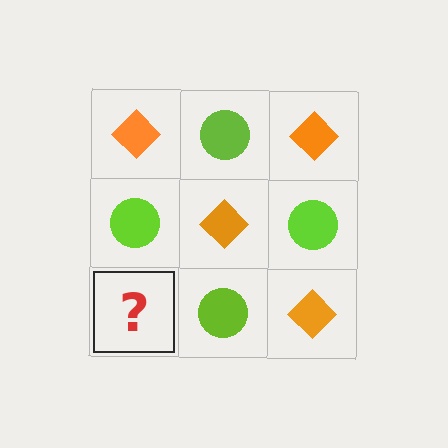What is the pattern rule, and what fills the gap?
The rule is that it alternates orange diamond and lime circle in a checkerboard pattern. The gap should be filled with an orange diamond.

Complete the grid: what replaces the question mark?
The question mark should be replaced with an orange diamond.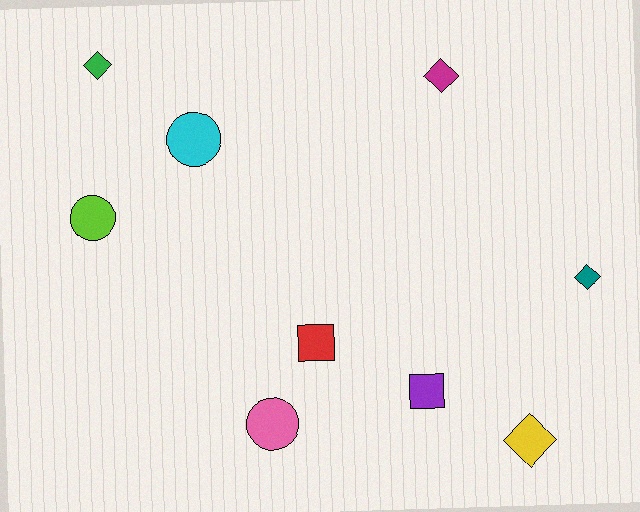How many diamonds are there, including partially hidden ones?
There are 4 diamonds.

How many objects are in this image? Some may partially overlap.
There are 9 objects.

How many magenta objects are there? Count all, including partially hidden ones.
There is 1 magenta object.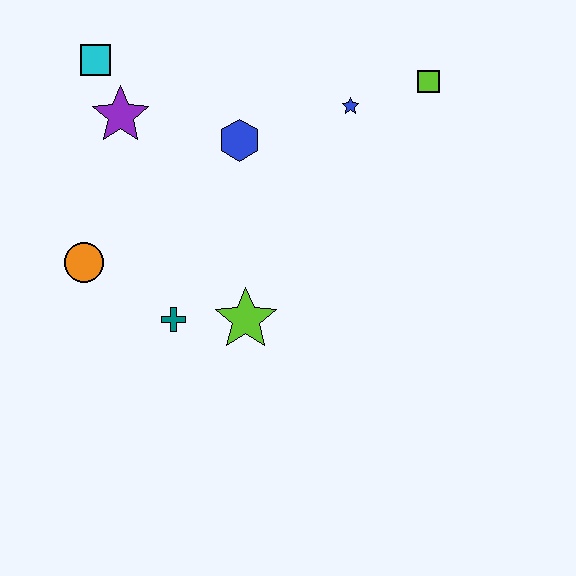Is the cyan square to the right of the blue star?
No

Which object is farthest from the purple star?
The lime square is farthest from the purple star.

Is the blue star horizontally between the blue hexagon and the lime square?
Yes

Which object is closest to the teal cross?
The lime star is closest to the teal cross.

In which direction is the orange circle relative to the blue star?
The orange circle is to the left of the blue star.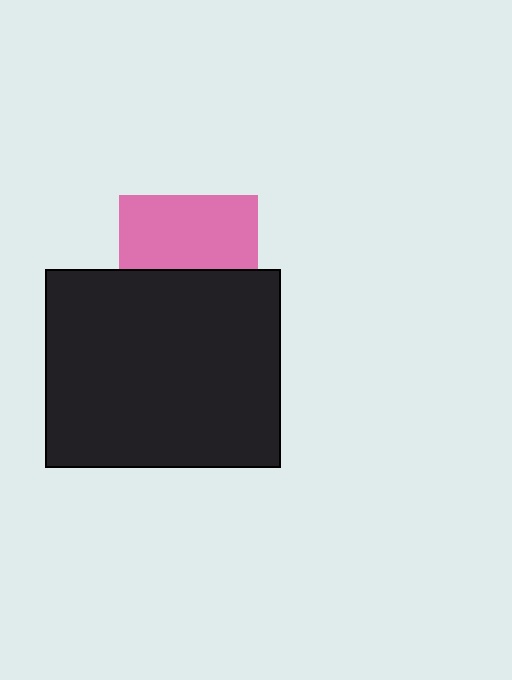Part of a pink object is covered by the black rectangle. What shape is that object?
It is a square.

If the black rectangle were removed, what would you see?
You would see the complete pink square.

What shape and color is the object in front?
The object in front is a black rectangle.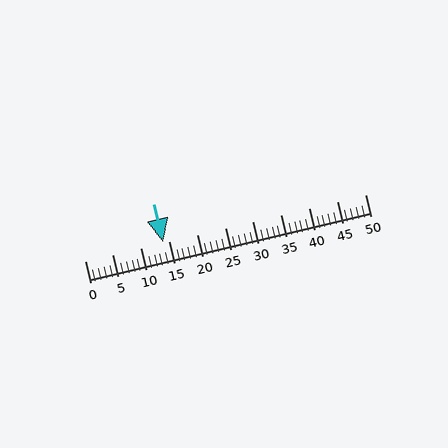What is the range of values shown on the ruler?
The ruler shows values from 0 to 50.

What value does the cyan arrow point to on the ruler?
The cyan arrow points to approximately 14.